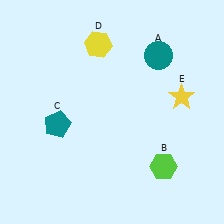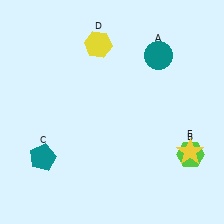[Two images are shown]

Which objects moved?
The objects that moved are: the lime hexagon (B), the teal pentagon (C), the yellow star (E).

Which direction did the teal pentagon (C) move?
The teal pentagon (C) moved down.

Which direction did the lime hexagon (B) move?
The lime hexagon (B) moved right.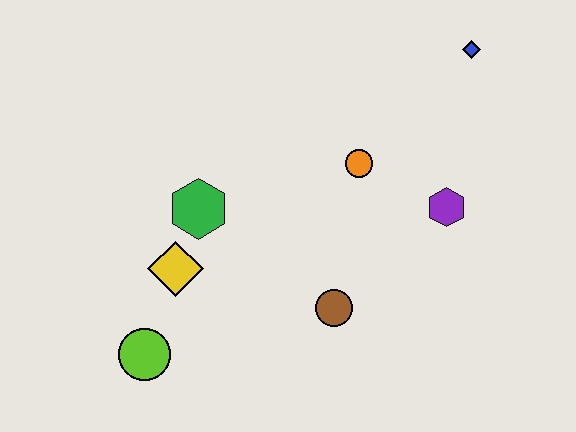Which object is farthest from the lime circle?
The blue diamond is farthest from the lime circle.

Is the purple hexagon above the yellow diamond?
Yes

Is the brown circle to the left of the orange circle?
Yes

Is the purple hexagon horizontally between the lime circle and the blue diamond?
Yes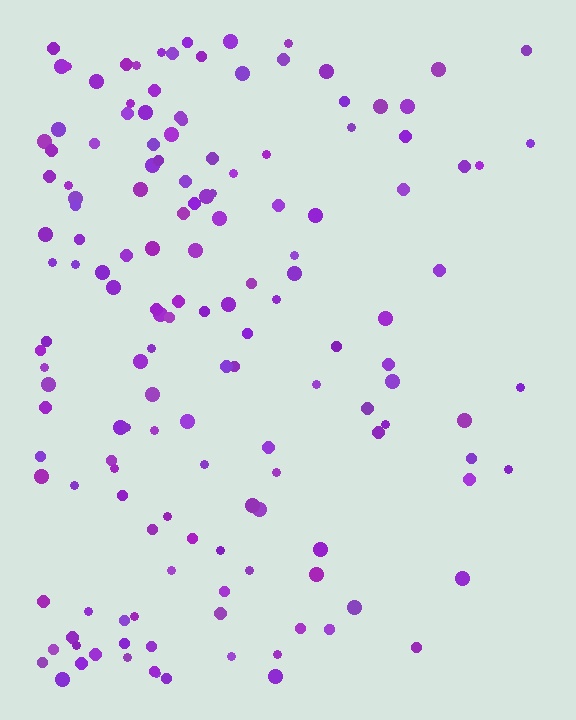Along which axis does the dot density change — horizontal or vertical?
Horizontal.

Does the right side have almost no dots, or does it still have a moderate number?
Still a moderate number, just noticeably fewer than the left.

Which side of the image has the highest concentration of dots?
The left.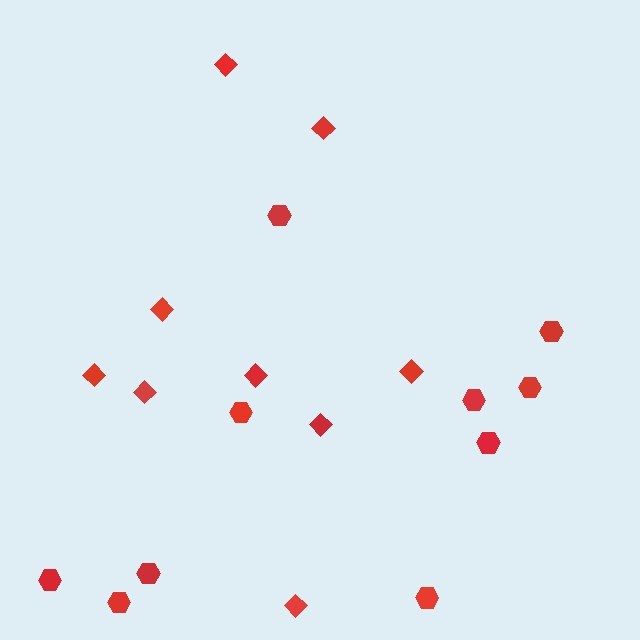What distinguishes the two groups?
There are 2 groups: one group of hexagons (10) and one group of diamonds (9).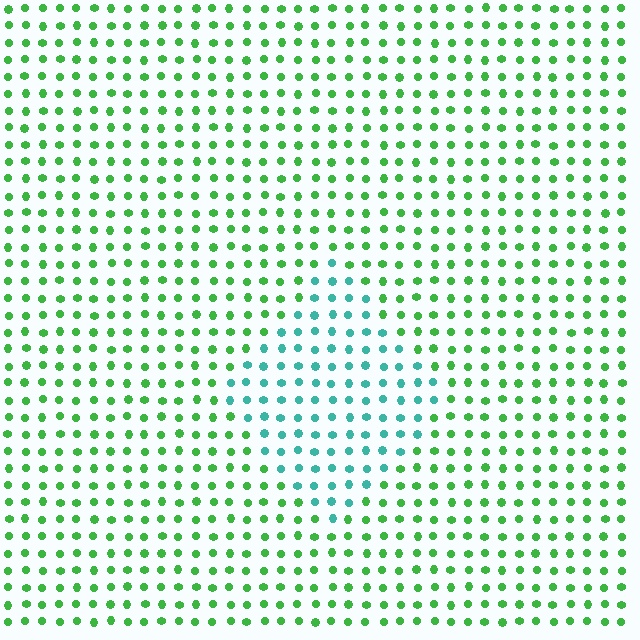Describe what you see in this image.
The image is filled with small green elements in a uniform arrangement. A diamond-shaped region is visible where the elements are tinted to a slightly different hue, forming a subtle color boundary.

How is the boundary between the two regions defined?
The boundary is defined purely by a slight shift in hue (about 49 degrees). Spacing, size, and orientation are identical on both sides.